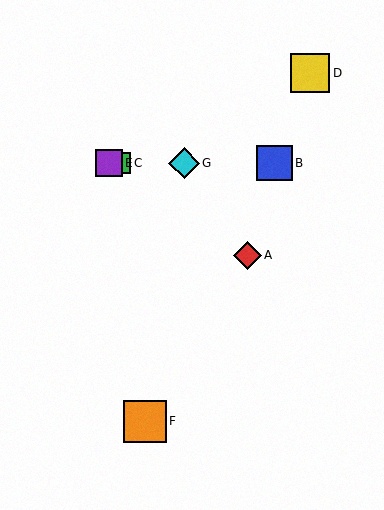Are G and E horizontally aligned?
Yes, both are at y≈163.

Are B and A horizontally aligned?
No, B is at y≈163 and A is at y≈255.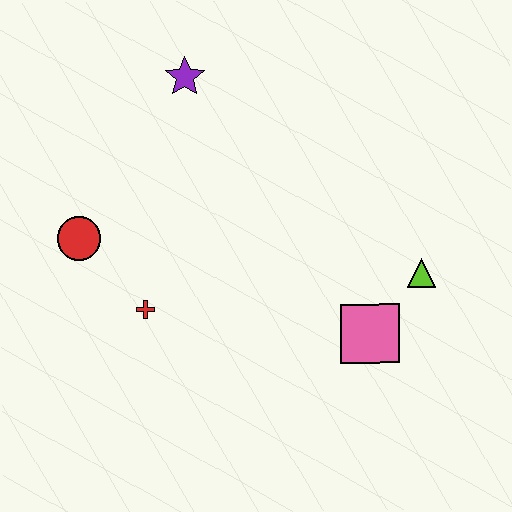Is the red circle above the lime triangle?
Yes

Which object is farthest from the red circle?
The lime triangle is farthest from the red circle.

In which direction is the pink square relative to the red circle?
The pink square is to the right of the red circle.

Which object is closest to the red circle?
The red cross is closest to the red circle.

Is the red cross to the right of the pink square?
No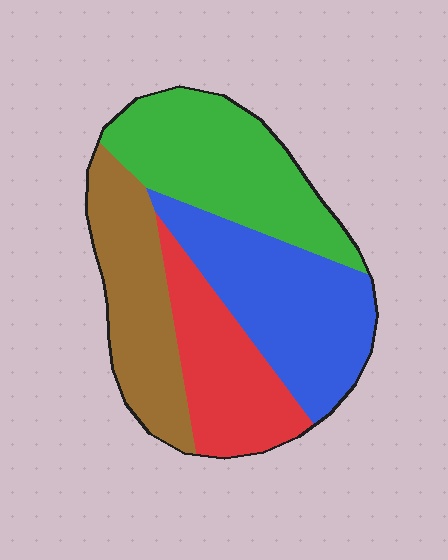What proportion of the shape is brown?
Brown covers around 25% of the shape.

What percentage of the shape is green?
Green covers 28% of the shape.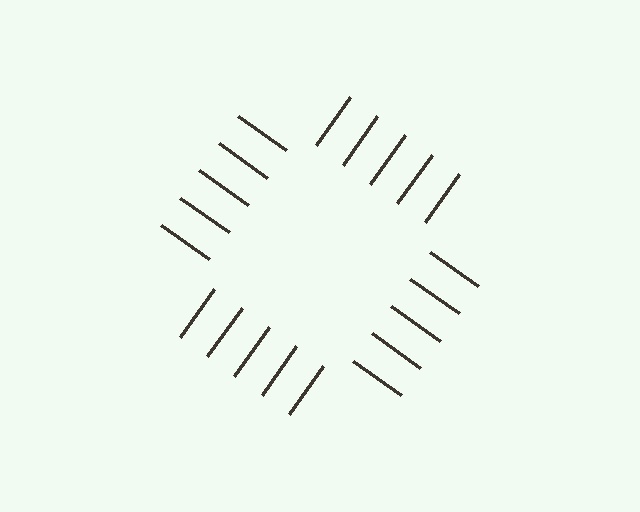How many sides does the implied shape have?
4 sides — the line-ends trace a square.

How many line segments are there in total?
20 — 5 along each of the 4 edges.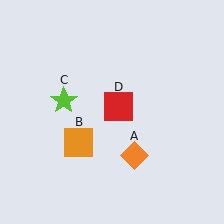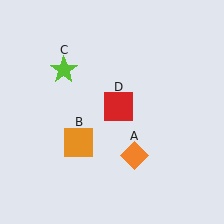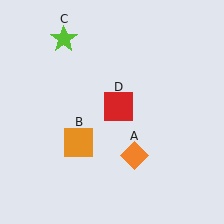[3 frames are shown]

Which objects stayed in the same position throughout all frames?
Orange diamond (object A) and orange square (object B) and red square (object D) remained stationary.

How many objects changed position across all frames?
1 object changed position: lime star (object C).